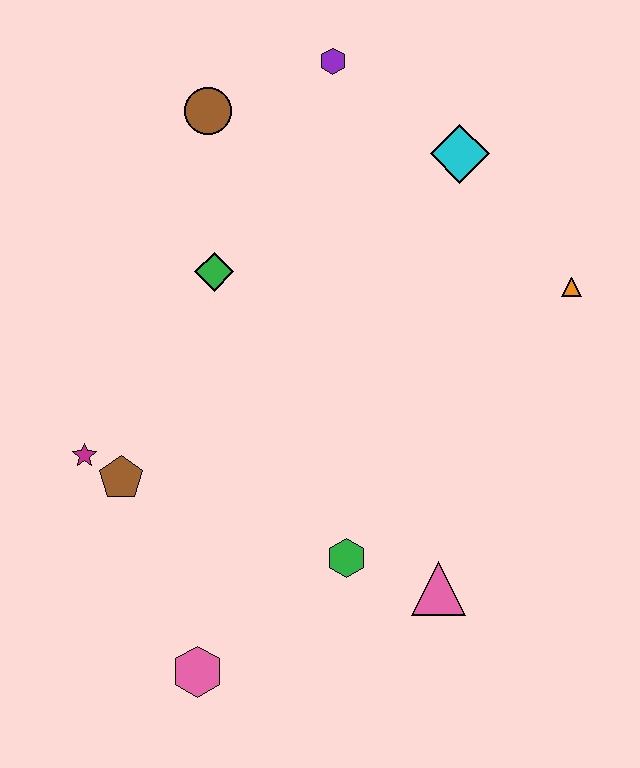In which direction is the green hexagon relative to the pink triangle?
The green hexagon is to the left of the pink triangle.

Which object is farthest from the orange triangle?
The pink hexagon is farthest from the orange triangle.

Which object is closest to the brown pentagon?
The magenta star is closest to the brown pentagon.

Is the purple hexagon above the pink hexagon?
Yes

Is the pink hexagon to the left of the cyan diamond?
Yes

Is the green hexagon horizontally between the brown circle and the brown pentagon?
No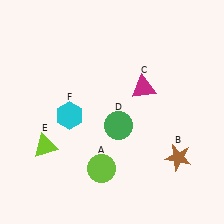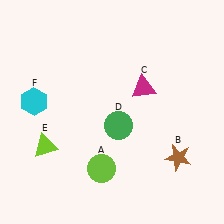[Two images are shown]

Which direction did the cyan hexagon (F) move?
The cyan hexagon (F) moved left.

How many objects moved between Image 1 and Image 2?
1 object moved between the two images.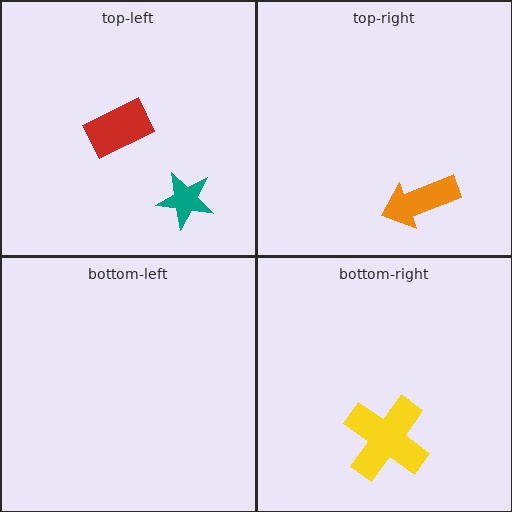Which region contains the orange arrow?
The top-right region.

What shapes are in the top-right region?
The orange arrow.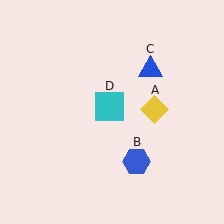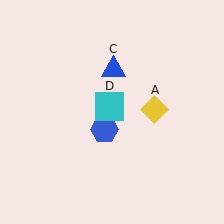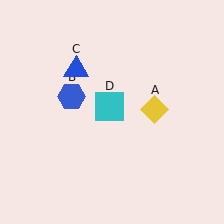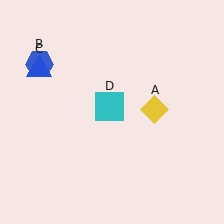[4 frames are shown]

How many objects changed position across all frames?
2 objects changed position: blue hexagon (object B), blue triangle (object C).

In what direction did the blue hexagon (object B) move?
The blue hexagon (object B) moved up and to the left.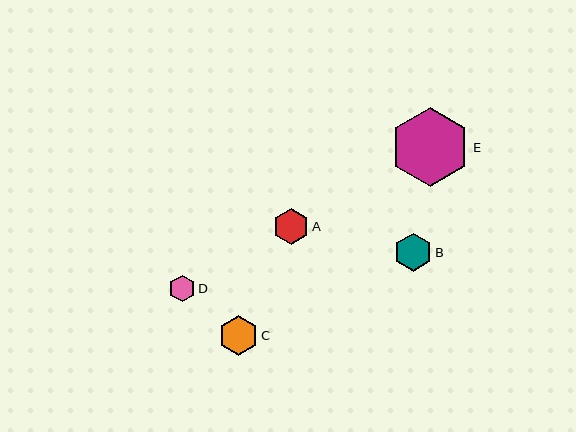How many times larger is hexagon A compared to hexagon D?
Hexagon A is approximately 1.3 times the size of hexagon D.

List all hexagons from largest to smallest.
From largest to smallest: E, C, B, A, D.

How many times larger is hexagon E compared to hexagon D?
Hexagon E is approximately 3.0 times the size of hexagon D.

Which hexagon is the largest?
Hexagon E is the largest with a size of approximately 79 pixels.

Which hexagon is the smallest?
Hexagon D is the smallest with a size of approximately 27 pixels.